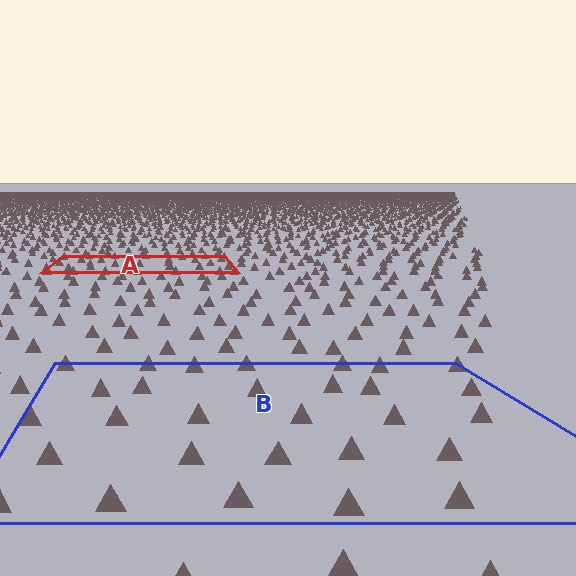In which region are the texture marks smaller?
The texture marks are smaller in region A, because it is farther away.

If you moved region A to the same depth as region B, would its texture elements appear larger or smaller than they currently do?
They would appear larger. At a closer depth, the same texture elements are projected at a bigger on-screen size.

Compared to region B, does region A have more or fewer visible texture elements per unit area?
Region A has more texture elements per unit area — they are packed more densely because it is farther away.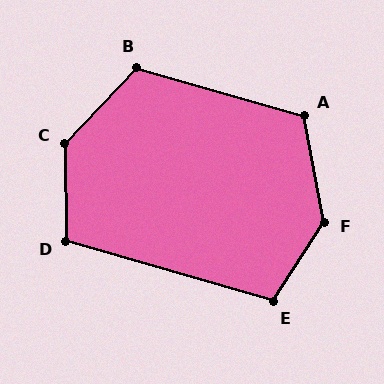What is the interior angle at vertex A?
Approximately 117 degrees (obtuse).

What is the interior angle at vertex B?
Approximately 117 degrees (obtuse).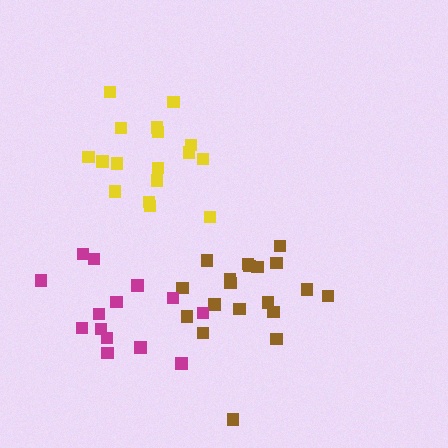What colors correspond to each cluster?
The clusters are colored: brown, yellow, magenta.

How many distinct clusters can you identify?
There are 3 distinct clusters.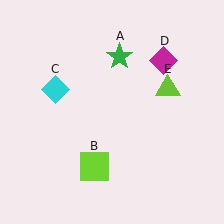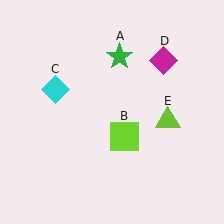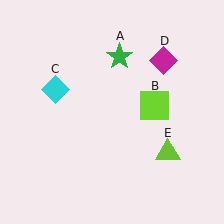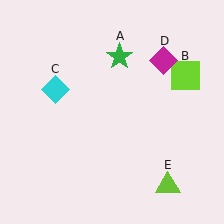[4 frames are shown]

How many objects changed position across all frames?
2 objects changed position: lime square (object B), lime triangle (object E).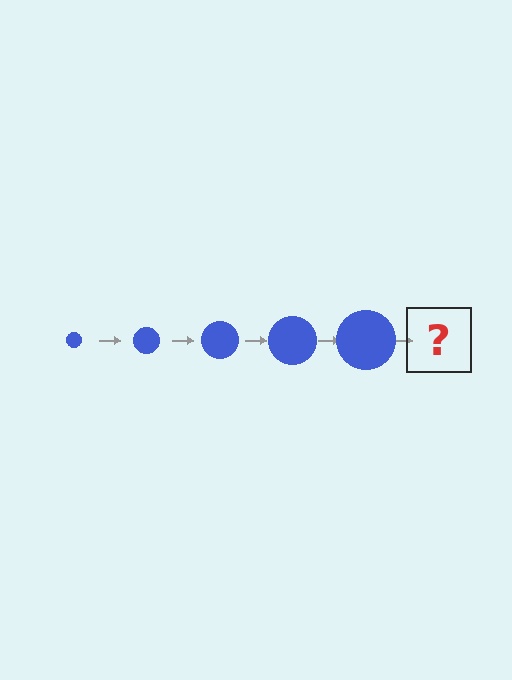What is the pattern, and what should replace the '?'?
The pattern is that the circle gets progressively larger each step. The '?' should be a blue circle, larger than the previous one.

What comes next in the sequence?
The next element should be a blue circle, larger than the previous one.